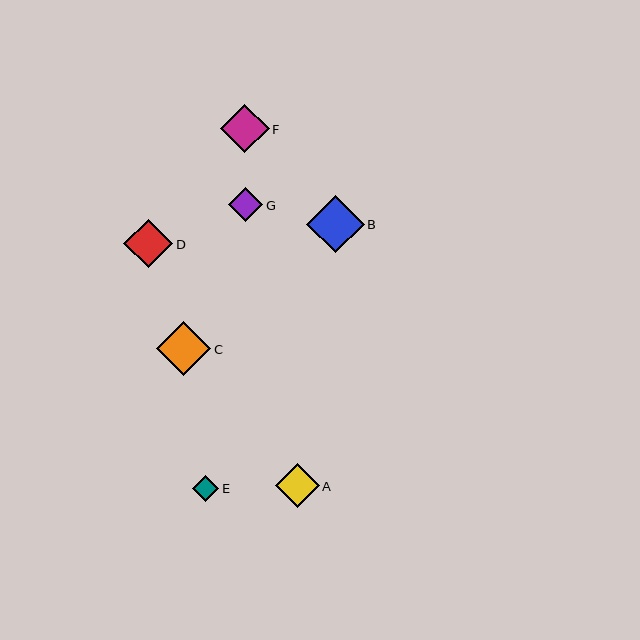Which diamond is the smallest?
Diamond E is the smallest with a size of approximately 26 pixels.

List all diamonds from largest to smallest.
From largest to smallest: B, C, D, F, A, G, E.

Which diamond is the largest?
Diamond B is the largest with a size of approximately 57 pixels.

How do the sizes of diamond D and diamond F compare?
Diamond D and diamond F are approximately the same size.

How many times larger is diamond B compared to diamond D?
Diamond B is approximately 1.2 times the size of diamond D.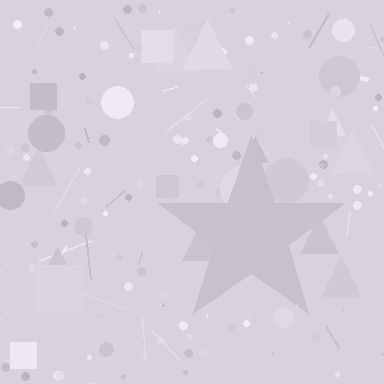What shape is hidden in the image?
A star is hidden in the image.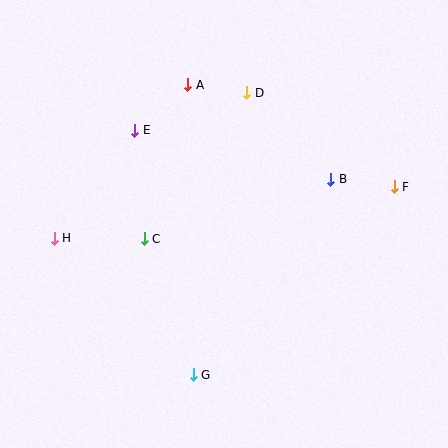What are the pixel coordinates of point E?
Point E is at (135, 130).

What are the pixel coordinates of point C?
Point C is at (144, 239).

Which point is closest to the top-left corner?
Point E is closest to the top-left corner.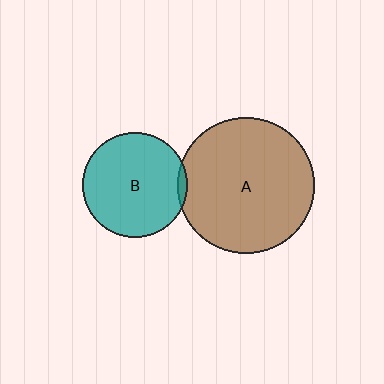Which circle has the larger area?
Circle A (brown).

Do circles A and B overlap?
Yes.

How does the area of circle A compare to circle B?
Approximately 1.7 times.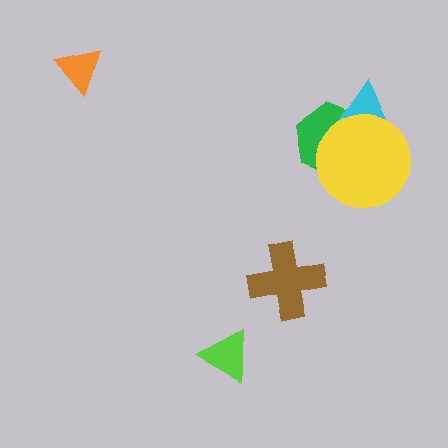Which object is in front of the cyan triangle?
The yellow circle is in front of the cyan triangle.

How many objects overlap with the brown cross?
0 objects overlap with the brown cross.